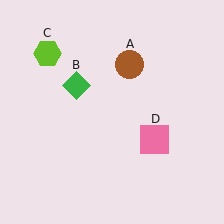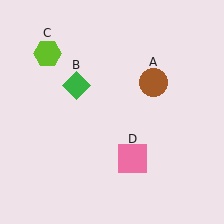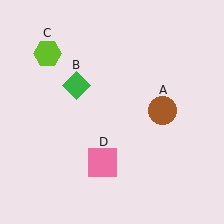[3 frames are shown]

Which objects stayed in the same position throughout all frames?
Green diamond (object B) and lime hexagon (object C) remained stationary.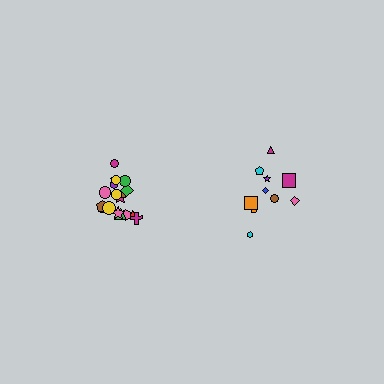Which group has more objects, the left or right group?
The left group.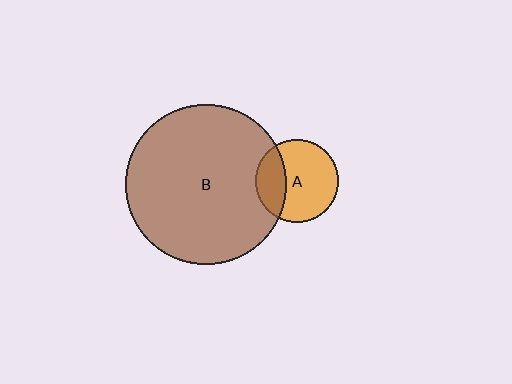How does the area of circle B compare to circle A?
Approximately 3.7 times.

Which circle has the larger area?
Circle B (brown).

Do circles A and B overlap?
Yes.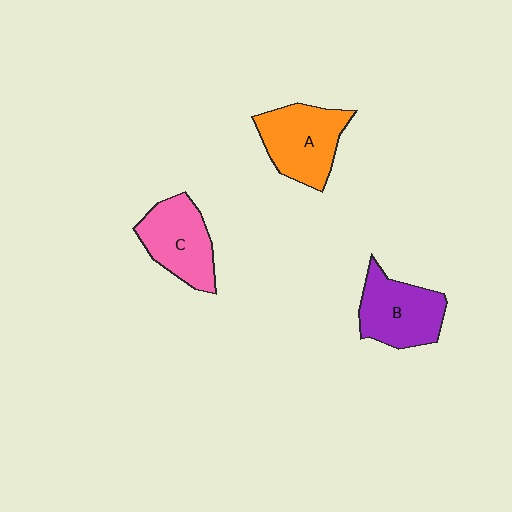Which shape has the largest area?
Shape A (orange).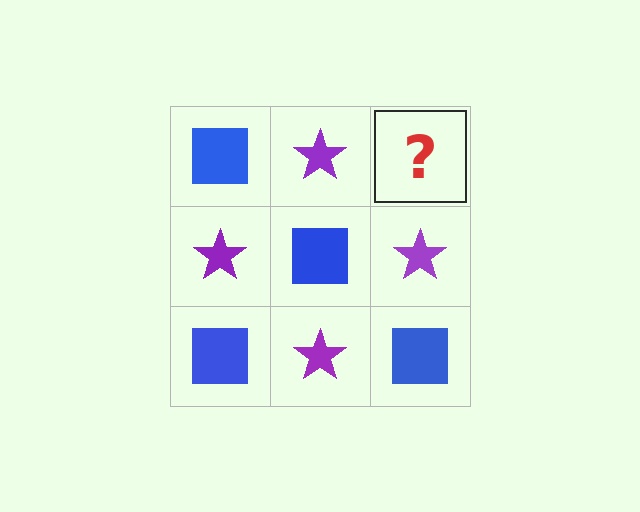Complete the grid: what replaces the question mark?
The question mark should be replaced with a blue square.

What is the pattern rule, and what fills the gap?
The rule is that it alternates blue square and purple star in a checkerboard pattern. The gap should be filled with a blue square.